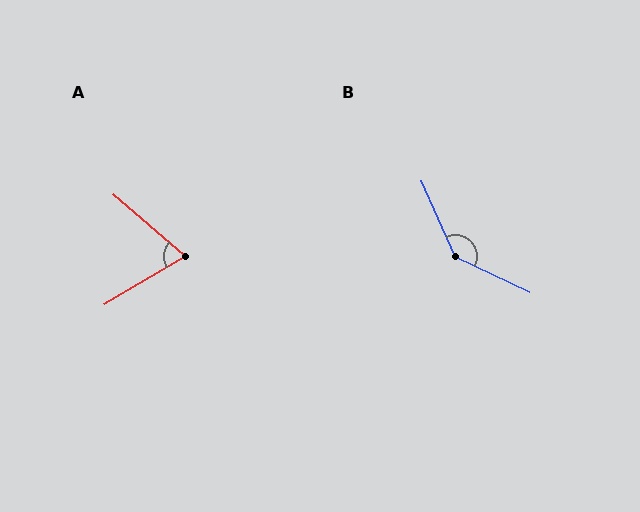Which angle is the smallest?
A, at approximately 71 degrees.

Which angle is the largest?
B, at approximately 140 degrees.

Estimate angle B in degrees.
Approximately 140 degrees.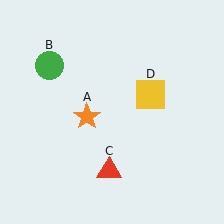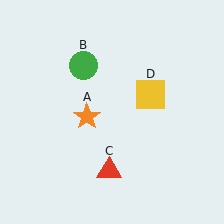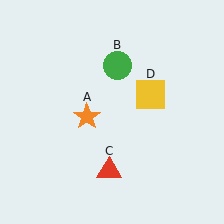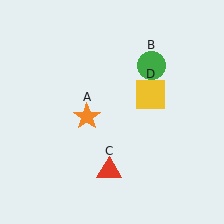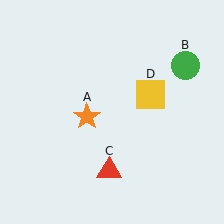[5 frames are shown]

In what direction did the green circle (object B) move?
The green circle (object B) moved right.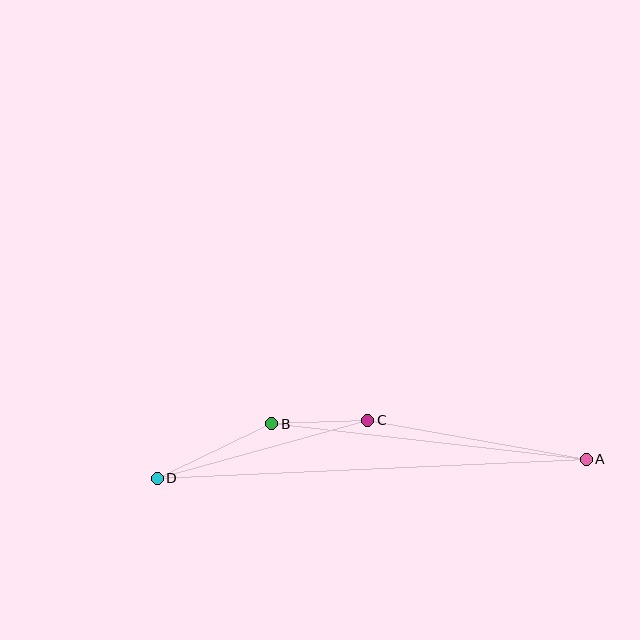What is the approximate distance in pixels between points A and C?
The distance between A and C is approximately 222 pixels.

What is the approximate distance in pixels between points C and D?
The distance between C and D is approximately 219 pixels.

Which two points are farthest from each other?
Points A and D are farthest from each other.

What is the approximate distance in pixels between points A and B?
The distance between A and B is approximately 316 pixels.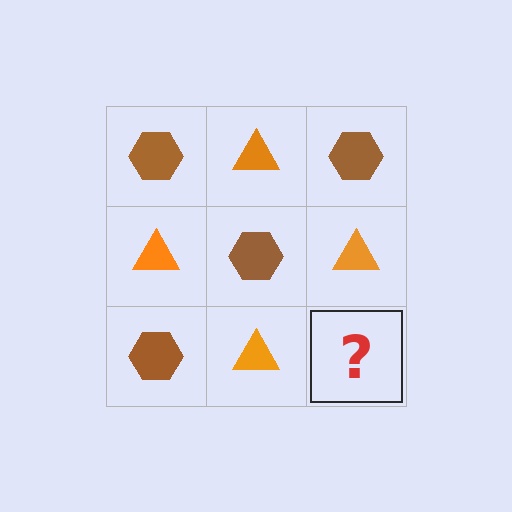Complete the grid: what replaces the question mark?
The question mark should be replaced with a brown hexagon.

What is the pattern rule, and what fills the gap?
The rule is that it alternates brown hexagon and orange triangle in a checkerboard pattern. The gap should be filled with a brown hexagon.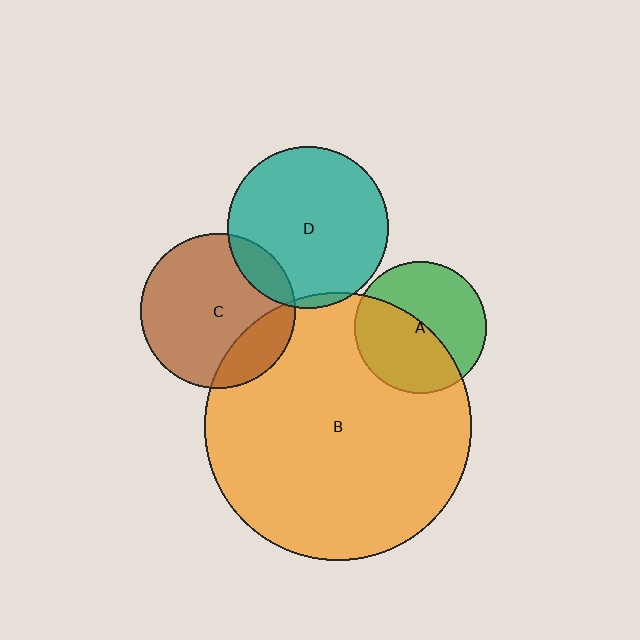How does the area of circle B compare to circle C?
Approximately 3.0 times.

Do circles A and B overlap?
Yes.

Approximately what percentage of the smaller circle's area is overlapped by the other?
Approximately 50%.